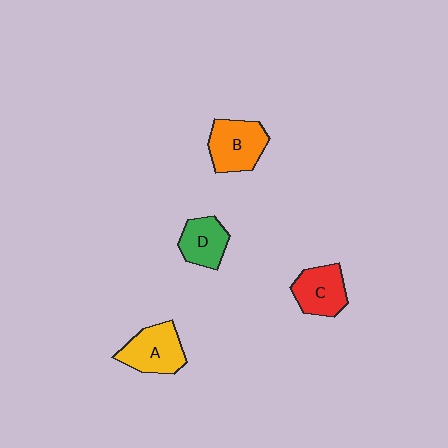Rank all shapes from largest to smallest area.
From largest to smallest: B (orange), A (yellow), C (red), D (green).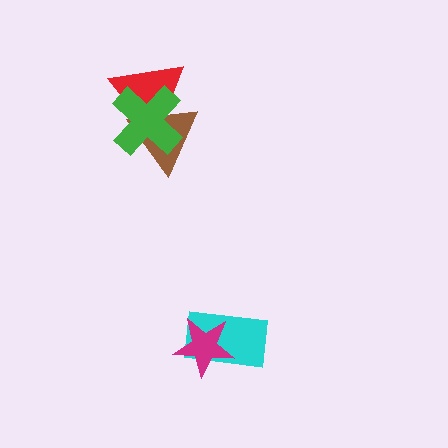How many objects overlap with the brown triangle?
2 objects overlap with the brown triangle.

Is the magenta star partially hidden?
No, no other shape covers it.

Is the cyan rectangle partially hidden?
Yes, it is partially covered by another shape.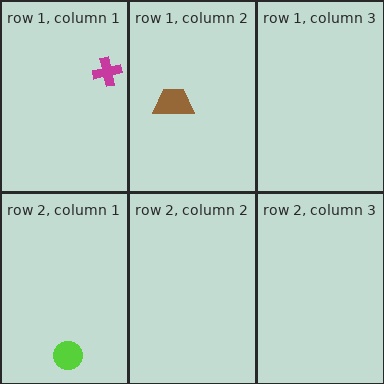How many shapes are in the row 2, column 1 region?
1.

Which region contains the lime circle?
The row 2, column 1 region.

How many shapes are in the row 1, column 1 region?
1.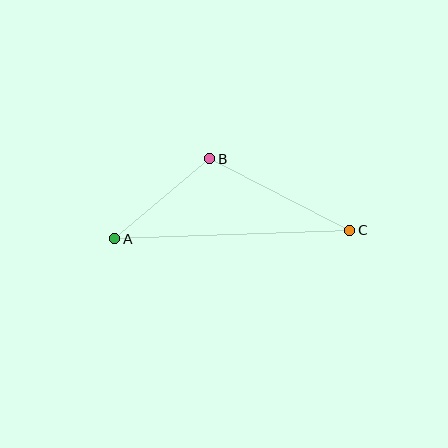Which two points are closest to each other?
Points A and B are closest to each other.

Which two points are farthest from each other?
Points A and C are farthest from each other.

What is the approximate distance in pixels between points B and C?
The distance between B and C is approximately 157 pixels.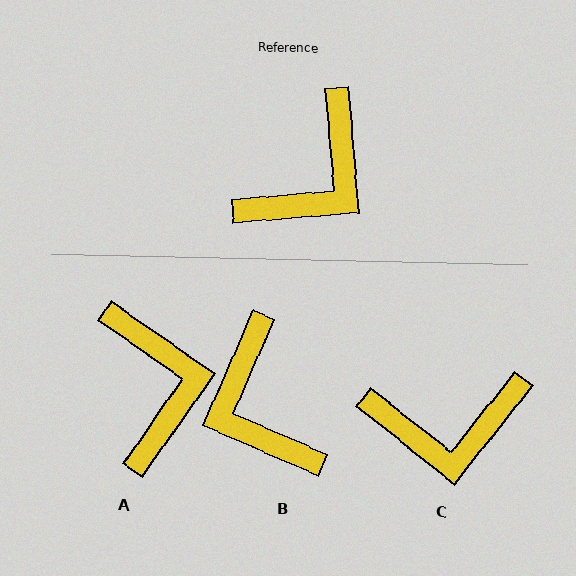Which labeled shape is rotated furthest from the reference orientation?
B, about 118 degrees away.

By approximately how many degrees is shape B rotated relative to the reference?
Approximately 118 degrees clockwise.